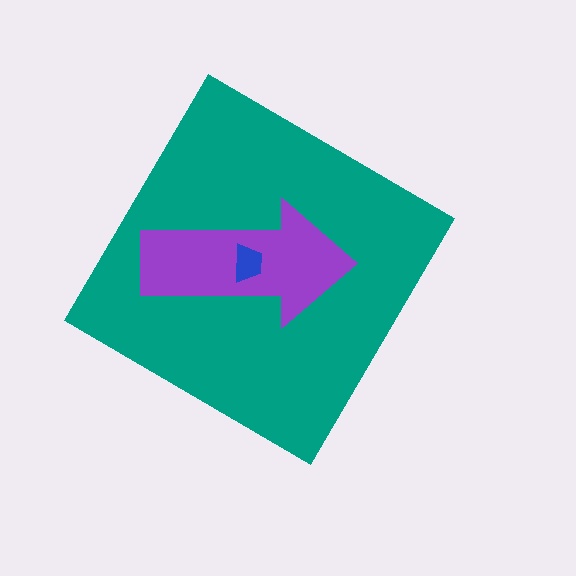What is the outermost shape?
The teal diamond.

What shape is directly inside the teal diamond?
The purple arrow.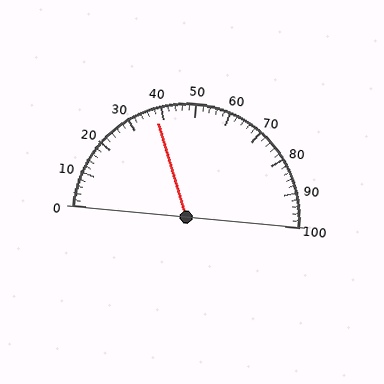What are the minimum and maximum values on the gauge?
The gauge ranges from 0 to 100.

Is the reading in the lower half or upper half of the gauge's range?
The reading is in the lower half of the range (0 to 100).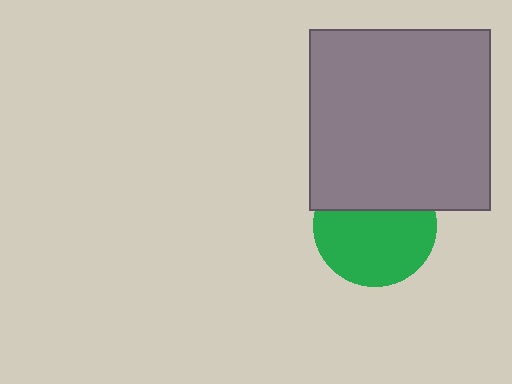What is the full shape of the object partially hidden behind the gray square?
The partially hidden object is a green circle.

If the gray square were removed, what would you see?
You would see the complete green circle.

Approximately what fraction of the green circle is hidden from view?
Roughly 36% of the green circle is hidden behind the gray square.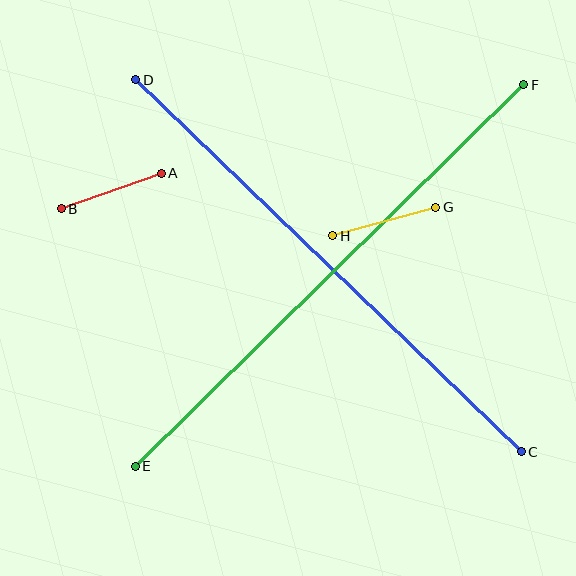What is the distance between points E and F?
The distance is approximately 545 pixels.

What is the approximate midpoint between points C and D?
The midpoint is at approximately (329, 266) pixels.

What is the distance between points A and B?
The distance is approximately 106 pixels.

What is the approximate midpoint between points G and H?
The midpoint is at approximately (384, 221) pixels.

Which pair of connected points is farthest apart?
Points E and F are farthest apart.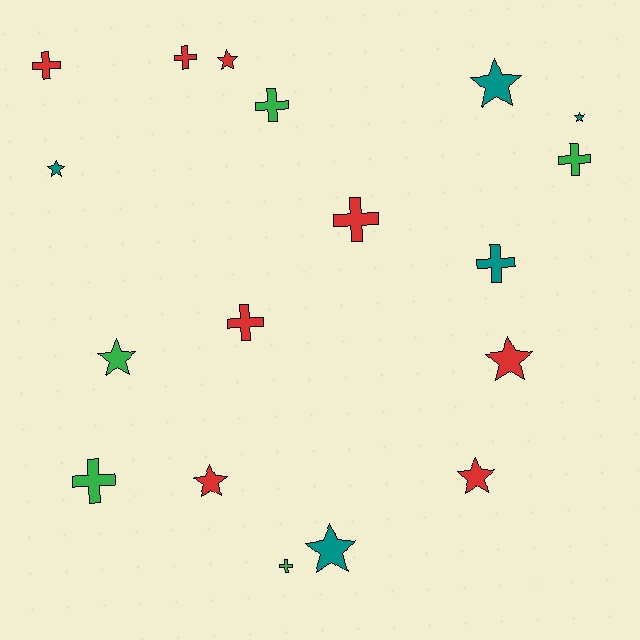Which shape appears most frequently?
Cross, with 9 objects.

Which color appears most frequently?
Red, with 8 objects.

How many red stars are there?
There are 4 red stars.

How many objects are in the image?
There are 18 objects.